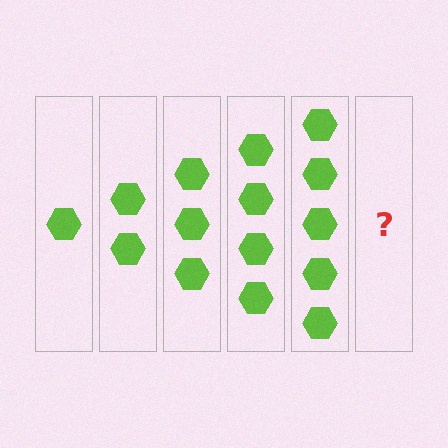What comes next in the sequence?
The next element should be 6 hexagons.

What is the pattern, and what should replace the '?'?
The pattern is that each step adds one more hexagon. The '?' should be 6 hexagons.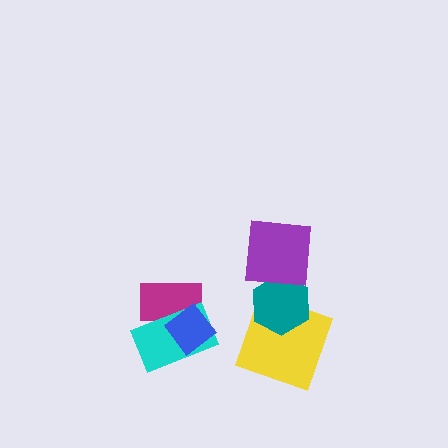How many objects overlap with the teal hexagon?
2 objects overlap with the teal hexagon.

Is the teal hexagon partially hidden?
Yes, it is partially covered by another shape.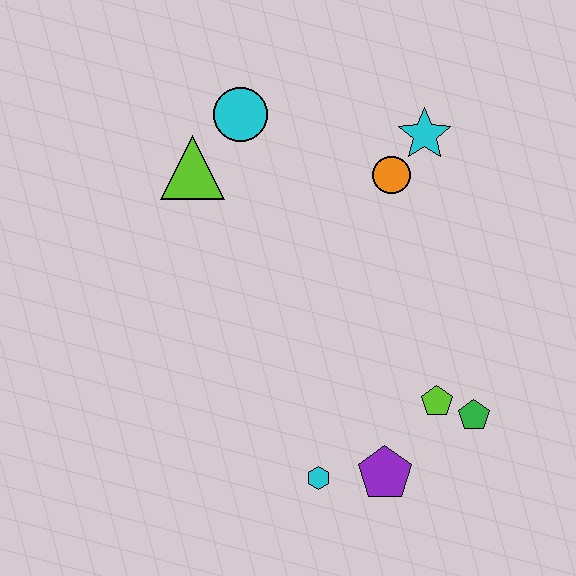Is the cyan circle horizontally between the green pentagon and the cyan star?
No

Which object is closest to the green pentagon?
The lime pentagon is closest to the green pentagon.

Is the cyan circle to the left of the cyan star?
Yes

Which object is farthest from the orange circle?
The cyan hexagon is farthest from the orange circle.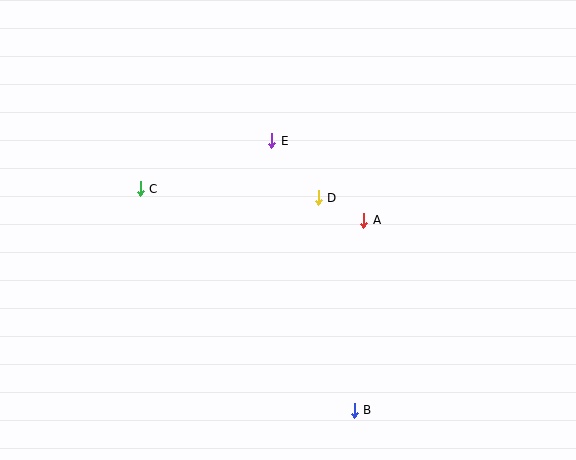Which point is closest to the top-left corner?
Point C is closest to the top-left corner.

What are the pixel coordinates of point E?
Point E is at (272, 141).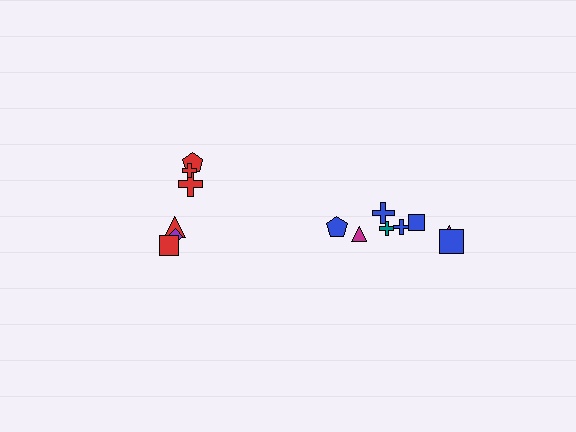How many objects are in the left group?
There are 6 objects.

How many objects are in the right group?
There are 8 objects.